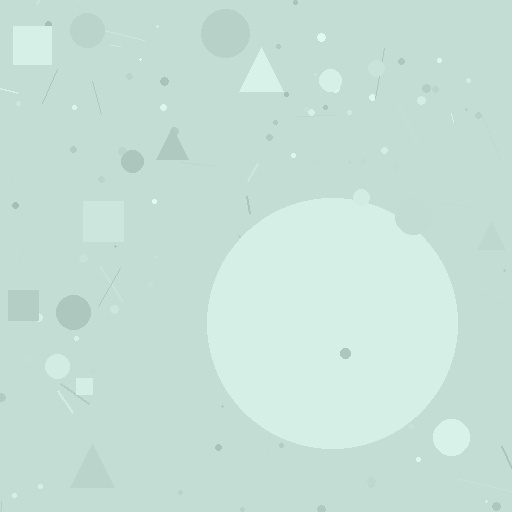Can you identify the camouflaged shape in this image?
The camouflaged shape is a circle.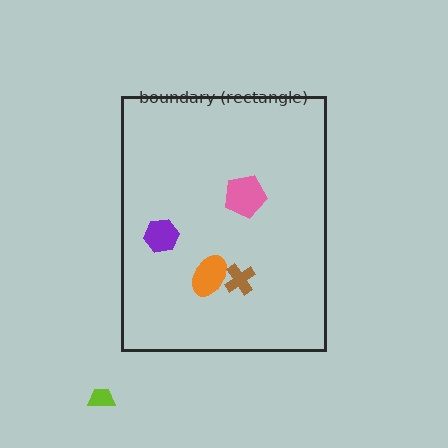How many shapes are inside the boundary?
4 inside, 1 outside.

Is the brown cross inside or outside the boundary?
Inside.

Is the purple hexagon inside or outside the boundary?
Inside.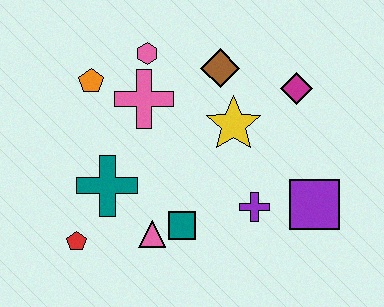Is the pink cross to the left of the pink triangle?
Yes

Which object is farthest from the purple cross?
The orange pentagon is farthest from the purple cross.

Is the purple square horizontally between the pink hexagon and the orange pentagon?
No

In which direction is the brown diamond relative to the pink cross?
The brown diamond is to the right of the pink cross.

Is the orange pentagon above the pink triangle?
Yes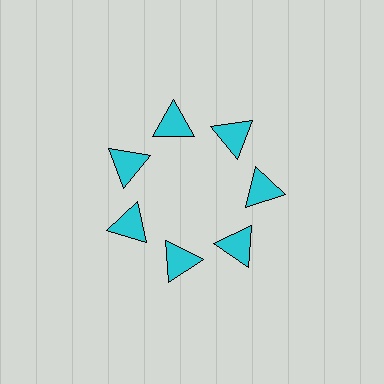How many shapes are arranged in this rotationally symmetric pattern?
There are 7 shapes, arranged in 7 groups of 1.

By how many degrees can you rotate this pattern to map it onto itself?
The pattern maps onto itself every 51 degrees of rotation.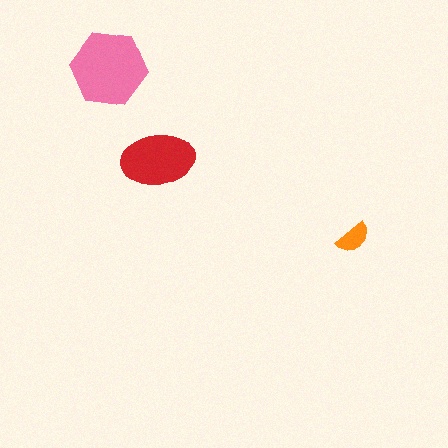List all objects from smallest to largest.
The orange semicircle, the red ellipse, the pink hexagon.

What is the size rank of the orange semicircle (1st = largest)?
3rd.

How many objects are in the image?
There are 3 objects in the image.